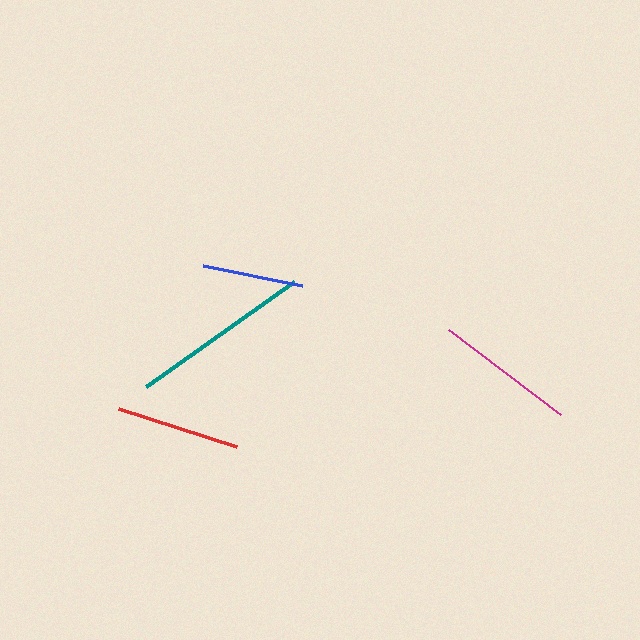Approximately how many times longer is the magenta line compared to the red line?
The magenta line is approximately 1.1 times the length of the red line.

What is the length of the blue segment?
The blue segment is approximately 101 pixels long.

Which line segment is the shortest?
The blue line is the shortest at approximately 101 pixels.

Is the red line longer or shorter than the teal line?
The teal line is longer than the red line.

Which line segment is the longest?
The teal line is the longest at approximately 182 pixels.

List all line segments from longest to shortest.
From longest to shortest: teal, magenta, red, blue.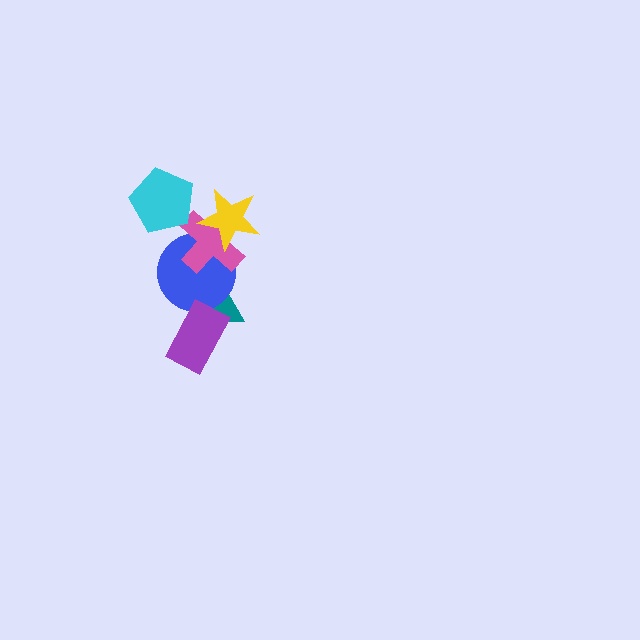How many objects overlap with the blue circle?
4 objects overlap with the blue circle.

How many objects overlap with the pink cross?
2 objects overlap with the pink cross.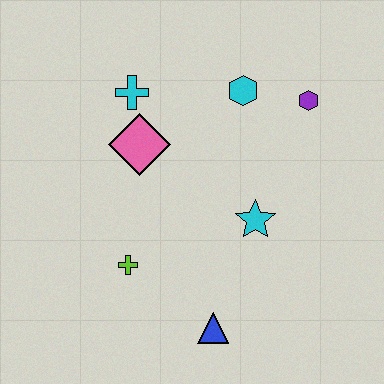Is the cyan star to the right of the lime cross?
Yes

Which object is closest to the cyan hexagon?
The purple hexagon is closest to the cyan hexagon.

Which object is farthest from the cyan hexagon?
The blue triangle is farthest from the cyan hexagon.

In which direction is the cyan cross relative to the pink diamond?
The cyan cross is above the pink diamond.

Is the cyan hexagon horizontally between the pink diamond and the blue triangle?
No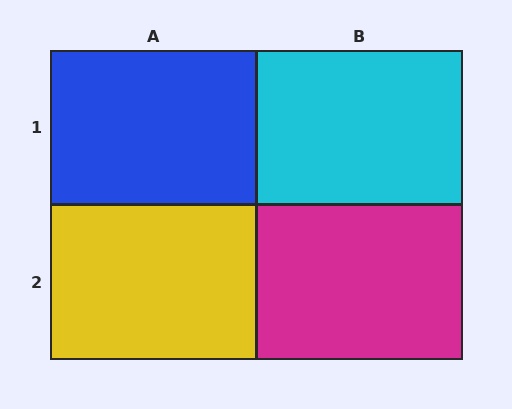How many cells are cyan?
1 cell is cyan.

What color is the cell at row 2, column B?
Magenta.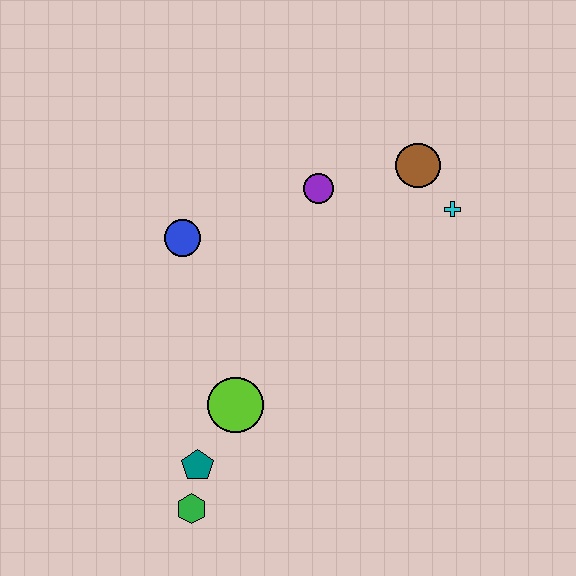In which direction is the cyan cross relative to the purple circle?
The cyan cross is to the right of the purple circle.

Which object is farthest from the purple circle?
The green hexagon is farthest from the purple circle.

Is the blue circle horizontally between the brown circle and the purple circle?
No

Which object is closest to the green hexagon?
The teal pentagon is closest to the green hexagon.